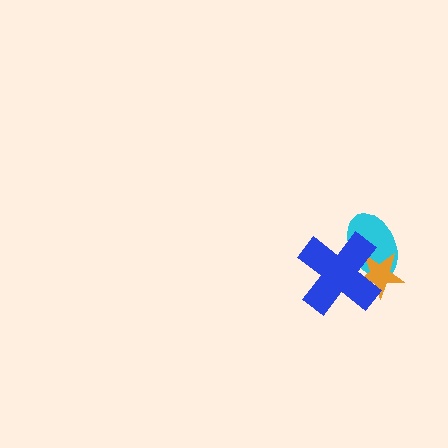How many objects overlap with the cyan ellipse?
2 objects overlap with the cyan ellipse.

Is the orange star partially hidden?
Yes, it is partially covered by another shape.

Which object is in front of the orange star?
The blue cross is in front of the orange star.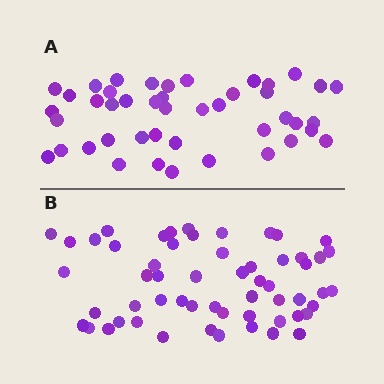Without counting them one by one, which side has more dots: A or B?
Region B (the bottom region) has more dots.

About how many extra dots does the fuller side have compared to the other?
Region B has approximately 15 more dots than region A.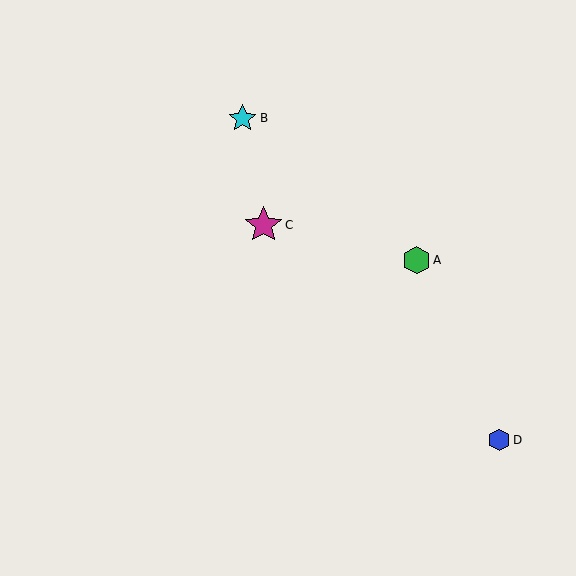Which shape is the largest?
The magenta star (labeled C) is the largest.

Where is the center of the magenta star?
The center of the magenta star is at (263, 225).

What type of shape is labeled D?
Shape D is a blue hexagon.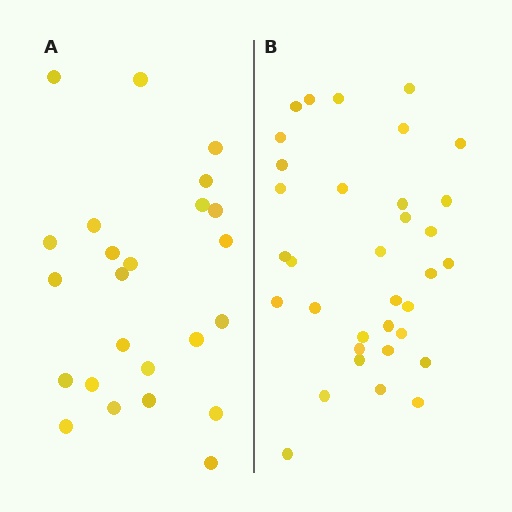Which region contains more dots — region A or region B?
Region B (the right region) has more dots.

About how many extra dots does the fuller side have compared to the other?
Region B has roughly 10 or so more dots than region A.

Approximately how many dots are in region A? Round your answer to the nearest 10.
About 20 dots. (The exact count is 24, which rounds to 20.)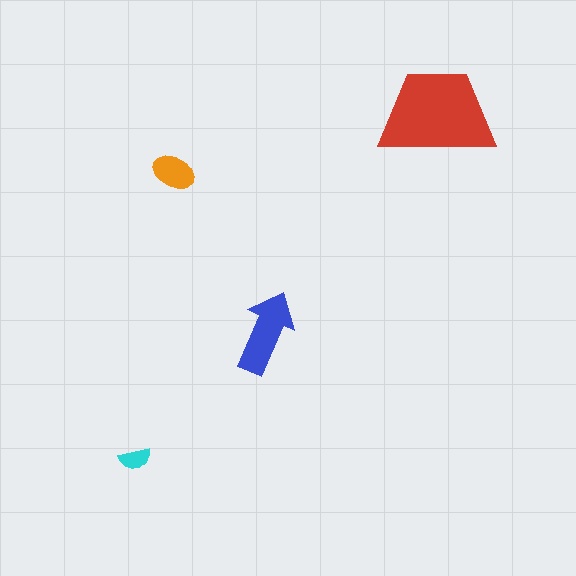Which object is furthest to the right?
The red trapezoid is rightmost.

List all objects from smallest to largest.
The cyan semicircle, the orange ellipse, the blue arrow, the red trapezoid.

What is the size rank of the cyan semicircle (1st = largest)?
4th.